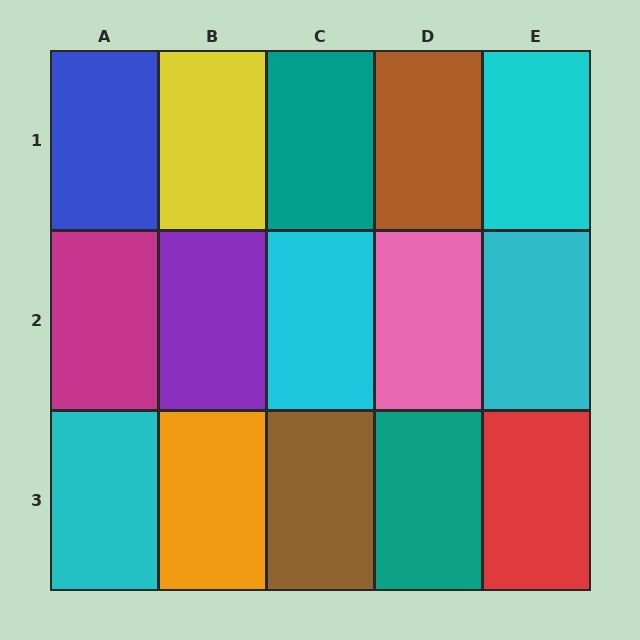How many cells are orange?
1 cell is orange.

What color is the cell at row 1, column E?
Cyan.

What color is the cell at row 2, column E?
Cyan.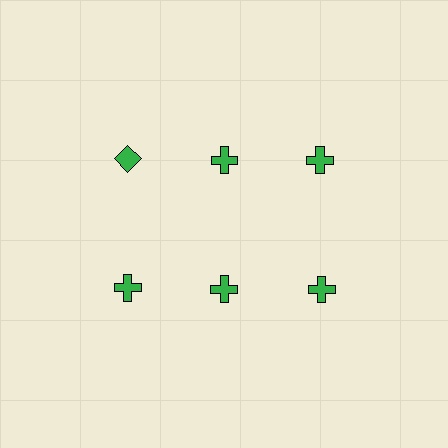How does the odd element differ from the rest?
It has a different shape: diamond instead of cross.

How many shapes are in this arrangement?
There are 6 shapes arranged in a grid pattern.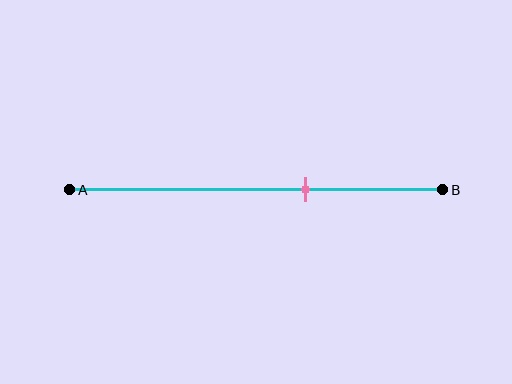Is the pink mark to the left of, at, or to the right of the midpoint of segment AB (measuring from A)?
The pink mark is to the right of the midpoint of segment AB.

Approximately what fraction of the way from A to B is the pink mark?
The pink mark is approximately 65% of the way from A to B.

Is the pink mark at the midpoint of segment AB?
No, the mark is at about 65% from A, not at the 50% midpoint.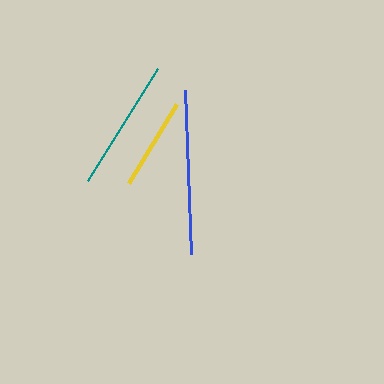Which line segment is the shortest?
The yellow line is the shortest at approximately 92 pixels.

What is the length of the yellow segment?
The yellow segment is approximately 92 pixels long.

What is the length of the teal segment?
The teal segment is approximately 132 pixels long.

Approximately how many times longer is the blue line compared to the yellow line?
The blue line is approximately 1.8 times the length of the yellow line.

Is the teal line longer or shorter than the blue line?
The blue line is longer than the teal line.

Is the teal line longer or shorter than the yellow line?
The teal line is longer than the yellow line.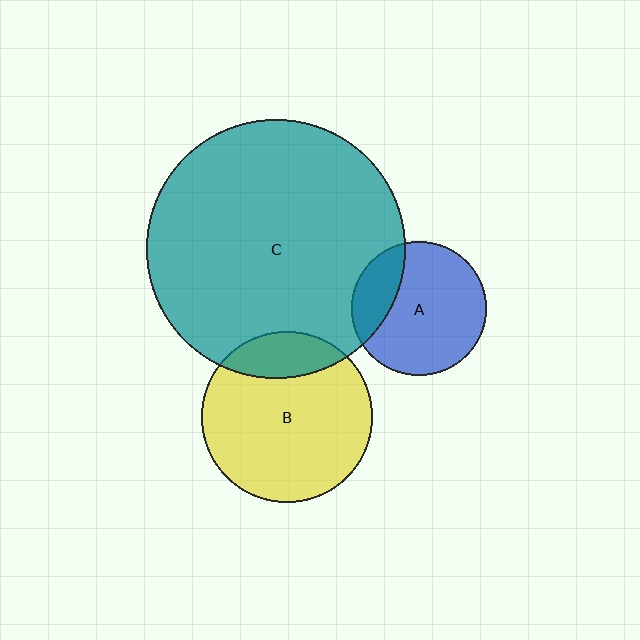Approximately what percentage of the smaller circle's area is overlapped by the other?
Approximately 20%.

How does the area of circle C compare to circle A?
Approximately 3.7 times.